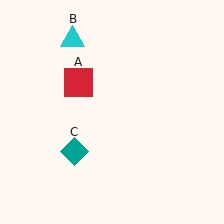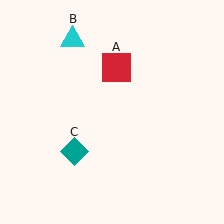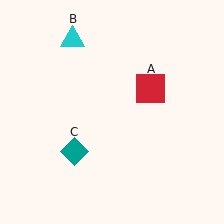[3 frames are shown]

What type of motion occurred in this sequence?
The red square (object A) rotated clockwise around the center of the scene.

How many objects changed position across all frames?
1 object changed position: red square (object A).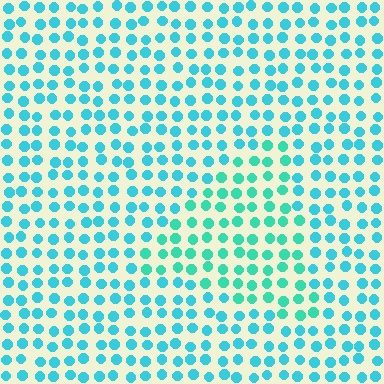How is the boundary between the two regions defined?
The boundary is defined purely by a slight shift in hue (about 23 degrees). Spacing, size, and orientation are identical on both sides.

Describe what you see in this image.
The image is filled with small cyan elements in a uniform arrangement. A triangle-shaped region is visible where the elements are tinted to a slightly different hue, forming a subtle color boundary.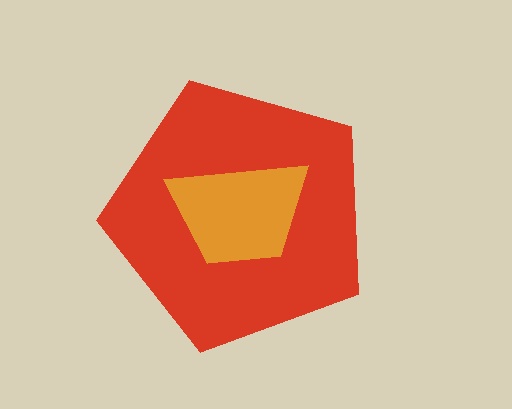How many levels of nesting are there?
2.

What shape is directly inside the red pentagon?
The orange trapezoid.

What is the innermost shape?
The orange trapezoid.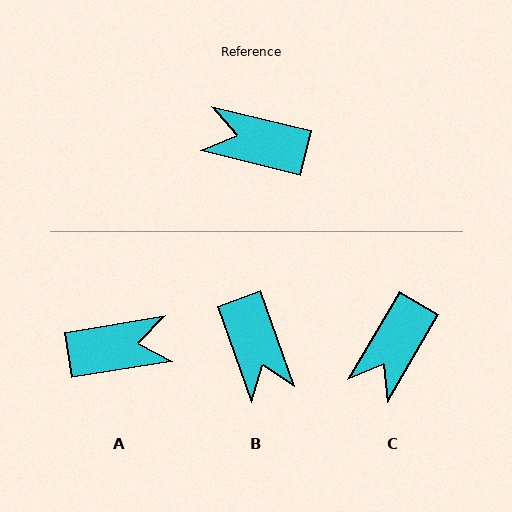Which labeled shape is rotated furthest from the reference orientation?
A, about 157 degrees away.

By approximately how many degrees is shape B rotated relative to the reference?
Approximately 124 degrees counter-clockwise.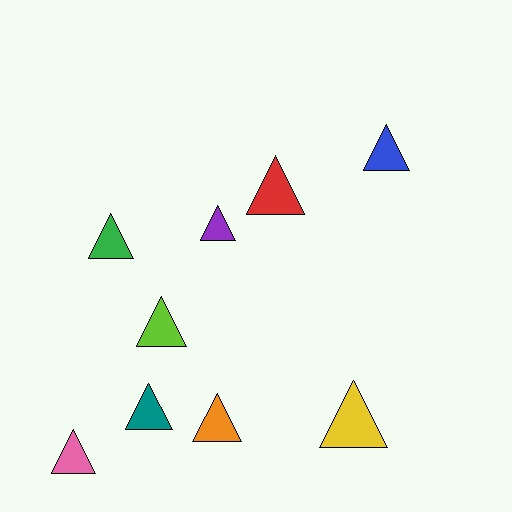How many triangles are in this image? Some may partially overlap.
There are 9 triangles.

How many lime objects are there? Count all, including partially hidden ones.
There is 1 lime object.